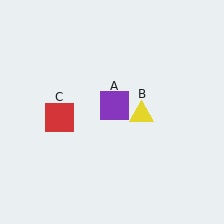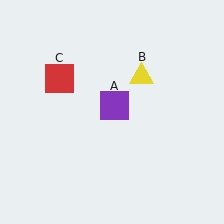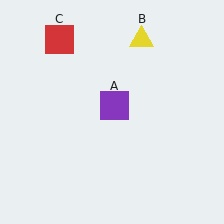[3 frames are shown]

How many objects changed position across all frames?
2 objects changed position: yellow triangle (object B), red square (object C).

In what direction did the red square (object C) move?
The red square (object C) moved up.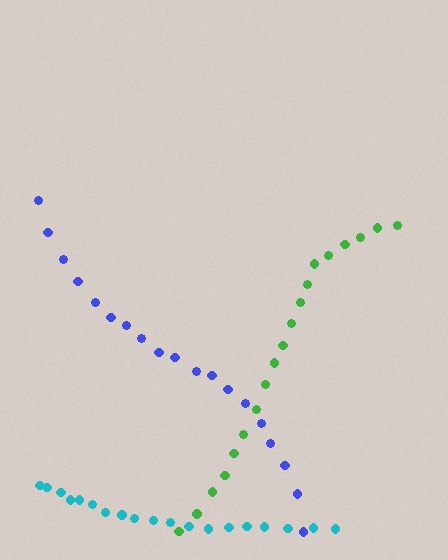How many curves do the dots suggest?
There are 3 distinct paths.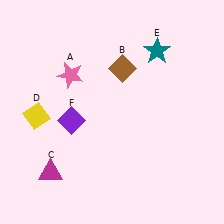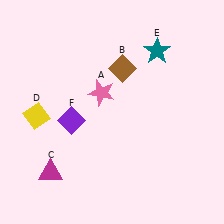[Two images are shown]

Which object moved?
The pink star (A) moved right.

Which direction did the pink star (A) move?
The pink star (A) moved right.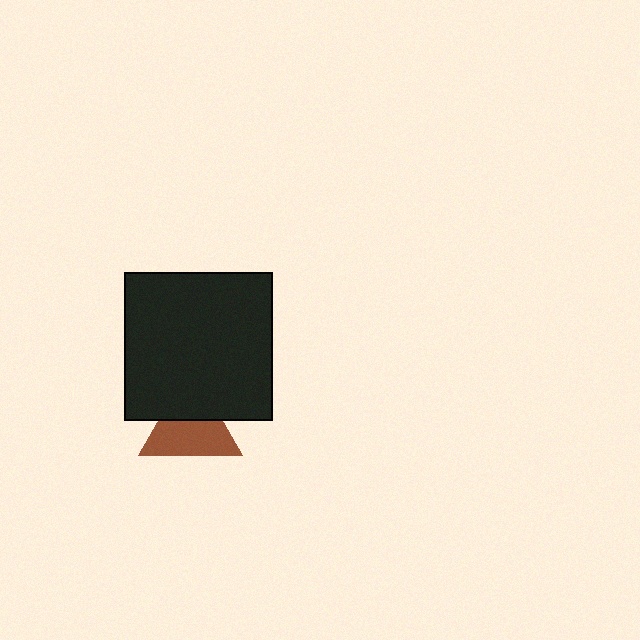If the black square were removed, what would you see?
You would see the complete brown triangle.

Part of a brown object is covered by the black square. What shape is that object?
It is a triangle.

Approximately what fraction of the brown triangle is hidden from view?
Roughly 39% of the brown triangle is hidden behind the black square.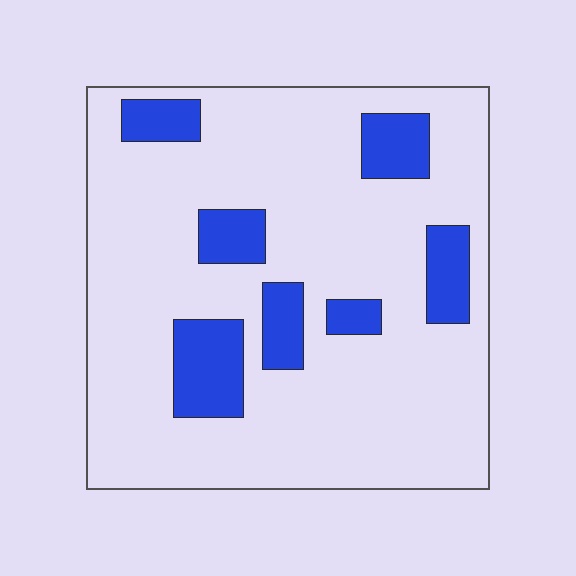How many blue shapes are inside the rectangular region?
7.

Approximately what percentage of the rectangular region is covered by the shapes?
Approximately 20%.